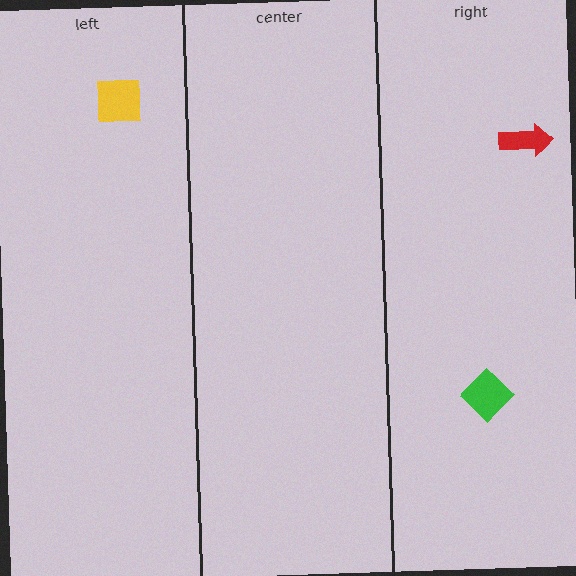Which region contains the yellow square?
The left region.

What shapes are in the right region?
The red arrow, the green diamond.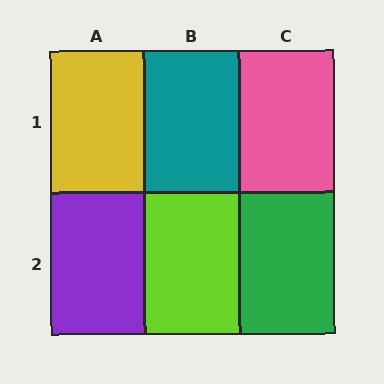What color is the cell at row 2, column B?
Lime.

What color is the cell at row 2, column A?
Purple.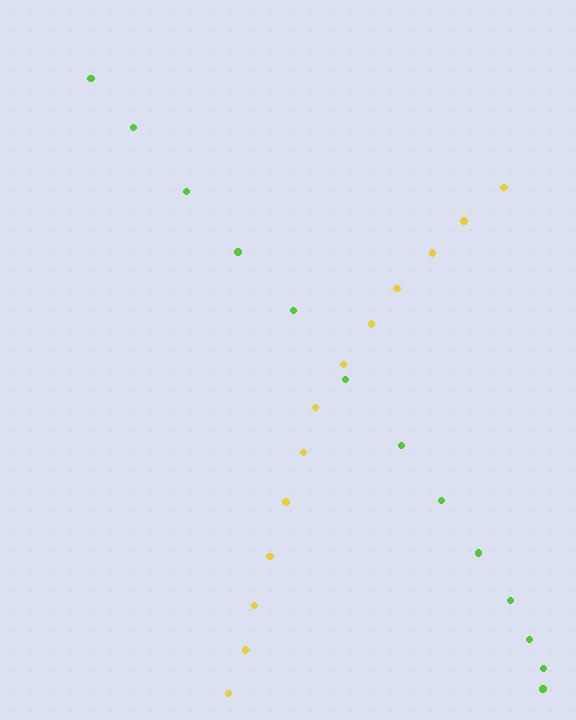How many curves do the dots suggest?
There are 2 distinct paths.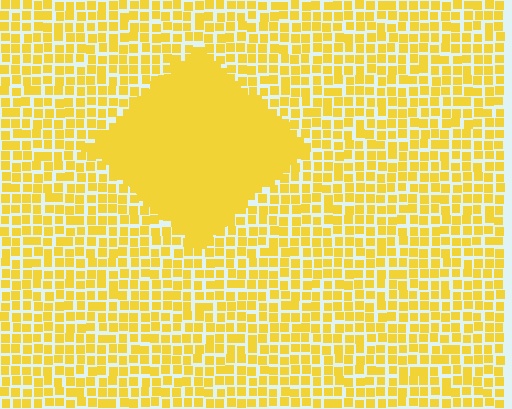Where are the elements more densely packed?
The elements are more densely packed inside the diamond boundary.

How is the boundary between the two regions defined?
The boundary is defined by a change in element density (approximately 2.4x ratio). All elements are the same color, size, and shape.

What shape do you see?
I see a diamond.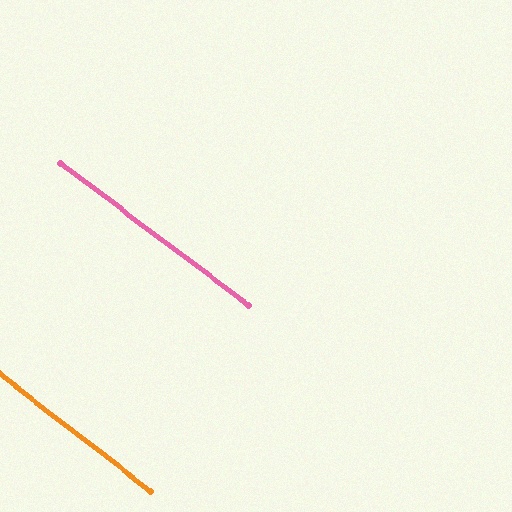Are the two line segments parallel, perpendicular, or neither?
Parallel — their directions differ by only 0.7°.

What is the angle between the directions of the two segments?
Approximately 1 degree.